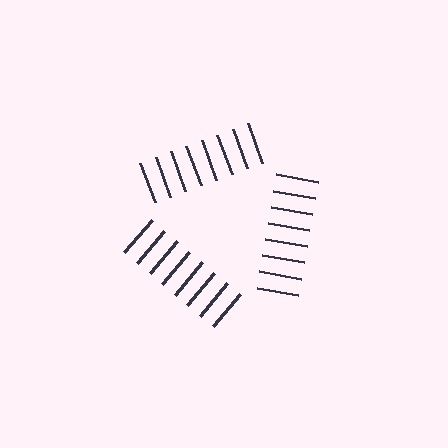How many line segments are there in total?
24 — 8 along each of the 3 edges.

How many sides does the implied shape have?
3 sides — the line-ends trace a triangle.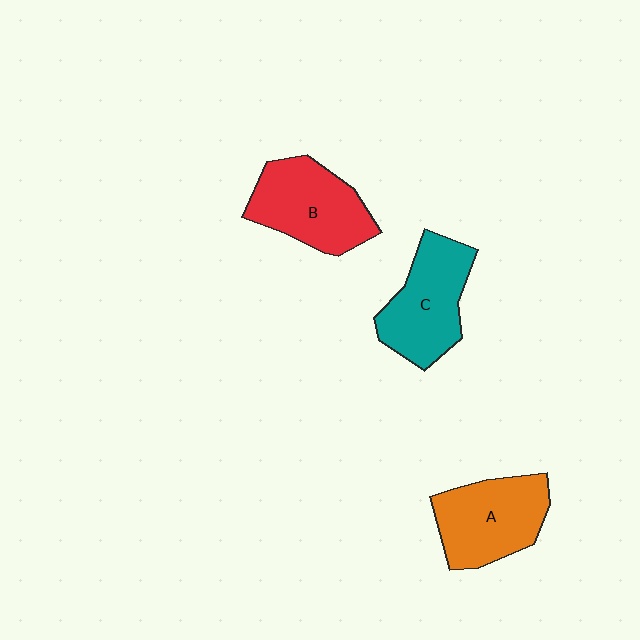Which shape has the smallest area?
Shape C (teal).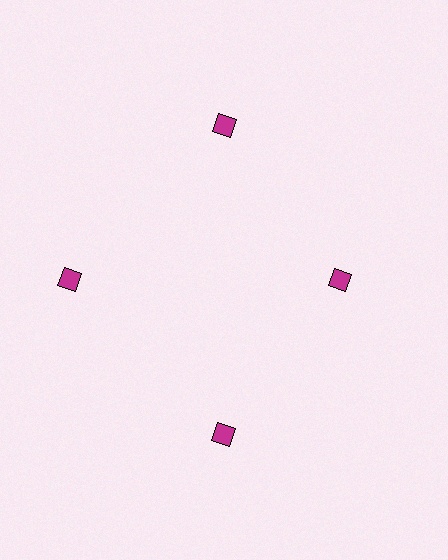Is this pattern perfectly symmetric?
No. The 4 magenta squares are arranged in a ring, but one element near the 3 o'clock position is pulled inward toward the center, breaking the 4-fold rotational symmetry.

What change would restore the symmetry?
The symmetry would be restored by moving it outward, back onto the ring so that all 4 squares sit at equal angles and equal distance from the center.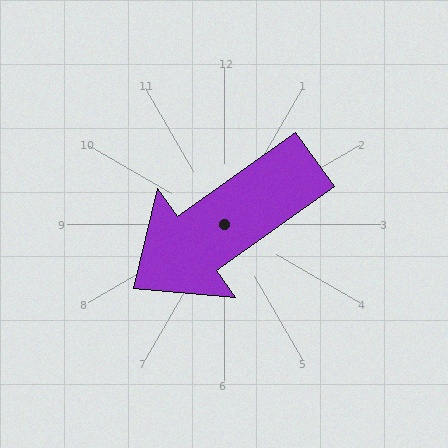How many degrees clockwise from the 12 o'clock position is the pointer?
Approximately 235 degrees.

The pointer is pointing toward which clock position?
Roughly 8 o'clock.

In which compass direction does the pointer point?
Southwest.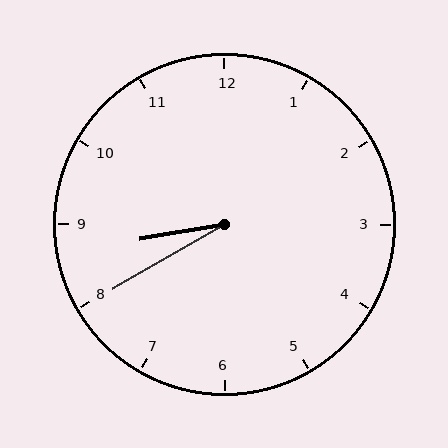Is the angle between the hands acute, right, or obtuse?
It is acute.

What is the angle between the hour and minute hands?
Approximately 20 degrees.